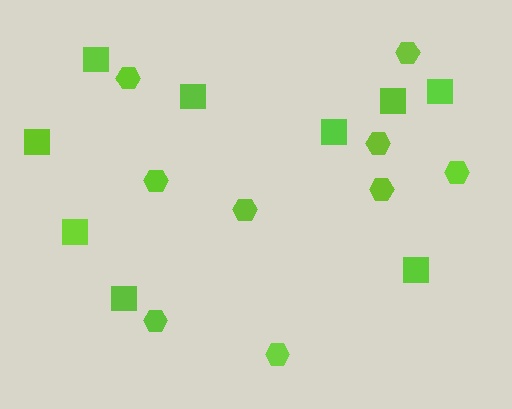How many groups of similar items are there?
There are 2 groups: one group of squares (9) and one group of hexagons (9).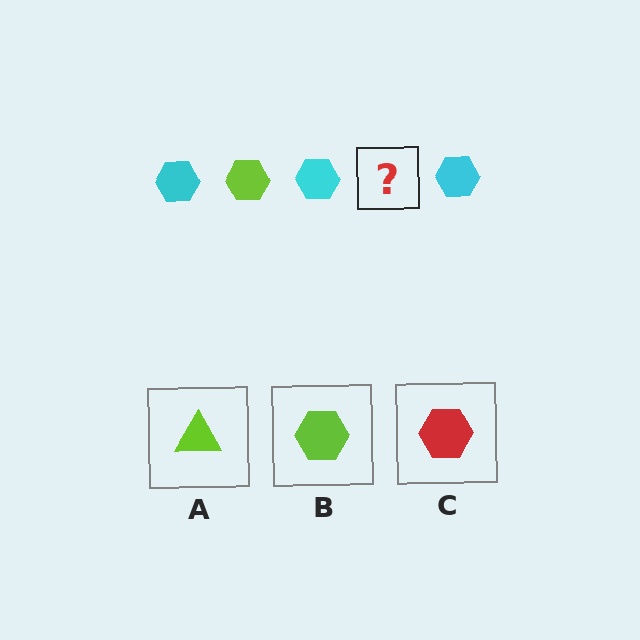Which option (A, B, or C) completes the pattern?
B.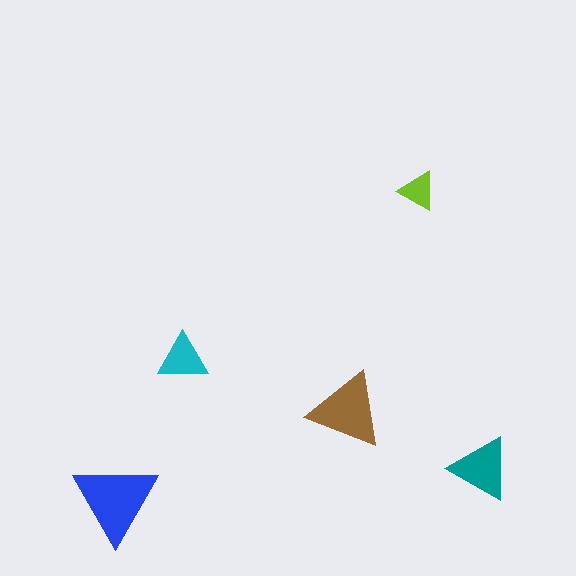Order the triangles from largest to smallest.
the blue one, the brown one, the teal one, the cyan one, the lime one.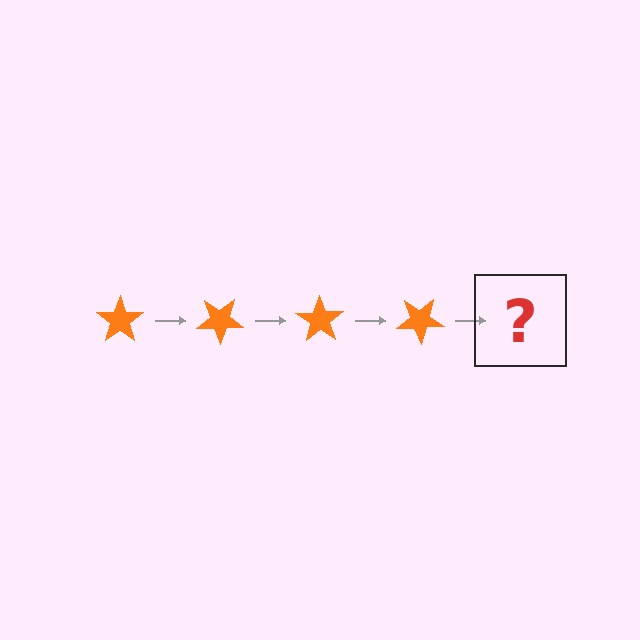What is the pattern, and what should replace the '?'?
The pattern is that the star rotates 35 degrees each step. The '?' should be an orange star rotated 140 degrees.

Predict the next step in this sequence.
The next step is an orange star rotated 140 degrees.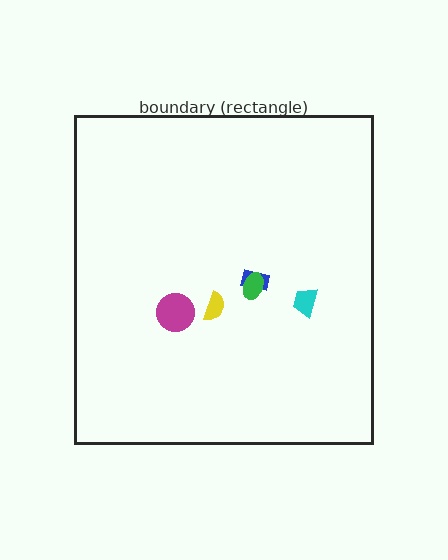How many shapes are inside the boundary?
5 inside, 0 outside.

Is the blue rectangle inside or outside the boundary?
Inside.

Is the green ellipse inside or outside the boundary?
Inside.